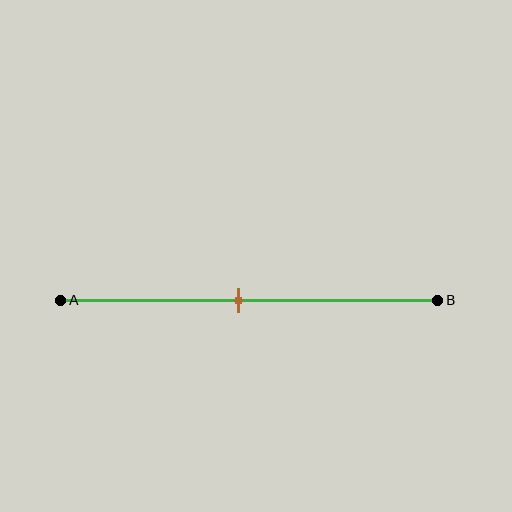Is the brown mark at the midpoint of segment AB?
Yes, the mark is approximately at the midpoint.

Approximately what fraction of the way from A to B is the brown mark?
The brown mark is approximately 45% of the way from A to B.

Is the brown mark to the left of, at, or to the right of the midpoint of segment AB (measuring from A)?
The brown mark is approximately at the midpoint of segment AB.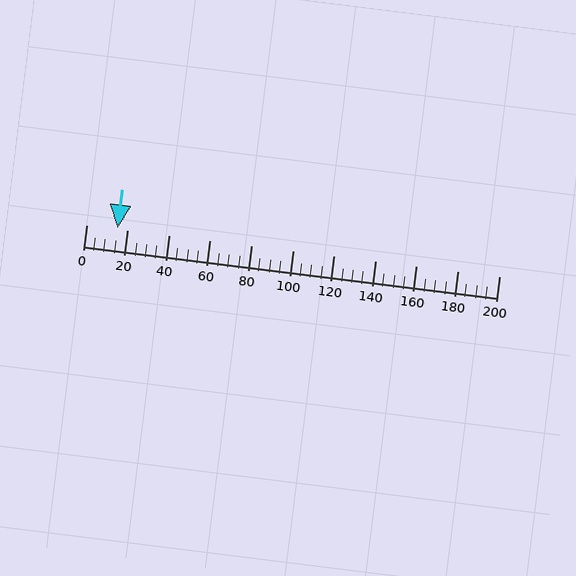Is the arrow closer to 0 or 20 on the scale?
The arrow is closer to 20.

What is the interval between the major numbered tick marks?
The major tick marks are spaced 20 units apart.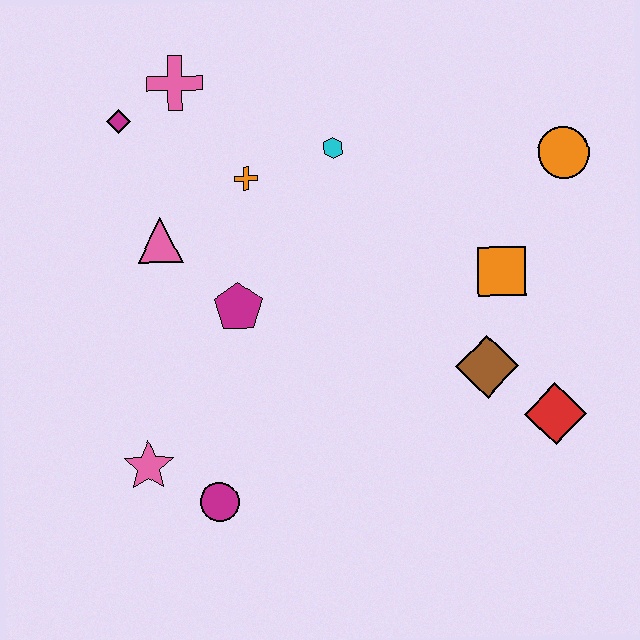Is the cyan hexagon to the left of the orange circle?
Yes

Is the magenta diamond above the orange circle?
Yes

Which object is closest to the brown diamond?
The red diamond is closest to the brown diamond.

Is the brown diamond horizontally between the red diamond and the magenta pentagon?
Yes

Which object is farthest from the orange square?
The magenta diamond is farthest from the orange square.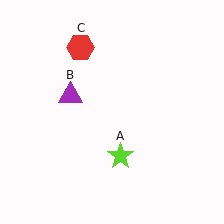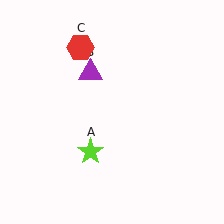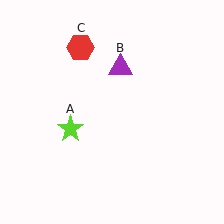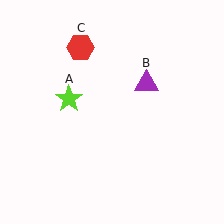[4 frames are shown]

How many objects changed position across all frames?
2 objects changed position: lime star (object A), purple triangle (object B).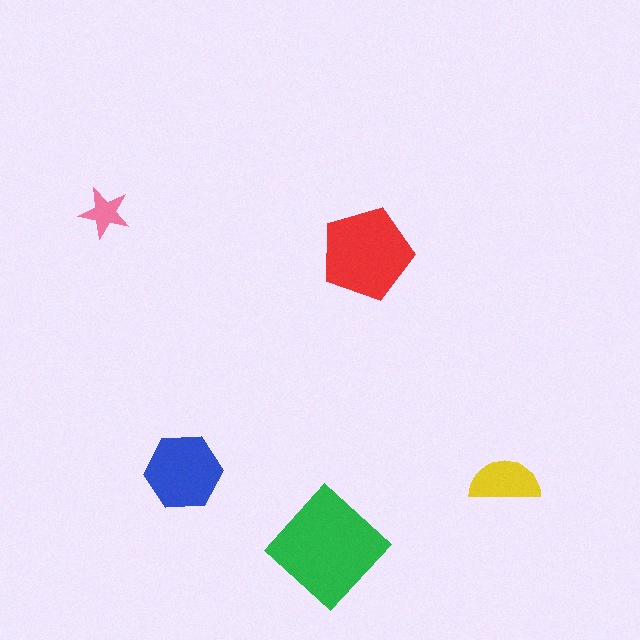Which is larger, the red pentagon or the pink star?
The red pentagon.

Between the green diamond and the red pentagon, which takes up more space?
The green diamond.